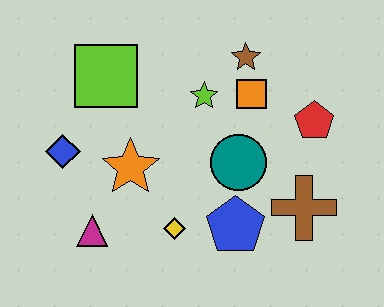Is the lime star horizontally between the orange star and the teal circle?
Yes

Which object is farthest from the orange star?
The red pentagon is farthest from the orange star.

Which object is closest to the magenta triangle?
The orange star is closest to the magenta triangle.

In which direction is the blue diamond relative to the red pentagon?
The blue diamond is to the left of the red pentagon.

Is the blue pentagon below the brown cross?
Yes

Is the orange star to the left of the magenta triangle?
No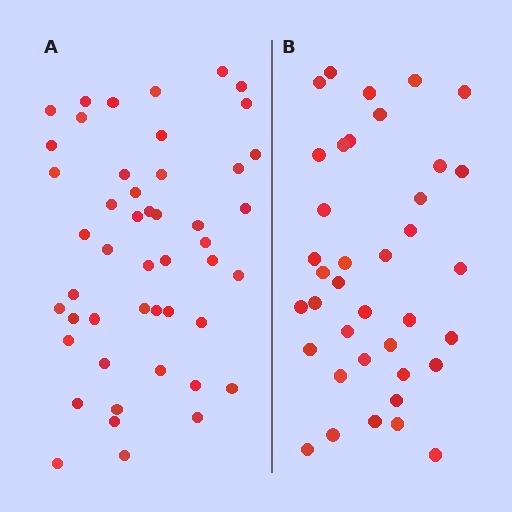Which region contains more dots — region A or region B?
Region A (the left region) has more dots.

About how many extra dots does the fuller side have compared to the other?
Region A has roughly 10 or so more dots than region B.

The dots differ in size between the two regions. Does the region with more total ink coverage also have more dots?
No. Region B has more total ink coverage because its dots are larger, but region A actually contains more individual dots. Total area can be misleading — the number of items is what matters here.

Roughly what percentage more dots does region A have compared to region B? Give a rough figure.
About 25% more.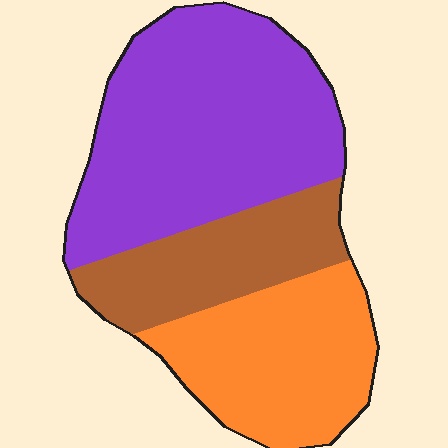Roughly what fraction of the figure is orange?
Orange covers roughly 30% of the figure.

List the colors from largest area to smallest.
From largest to smallest: purple, orange, brown.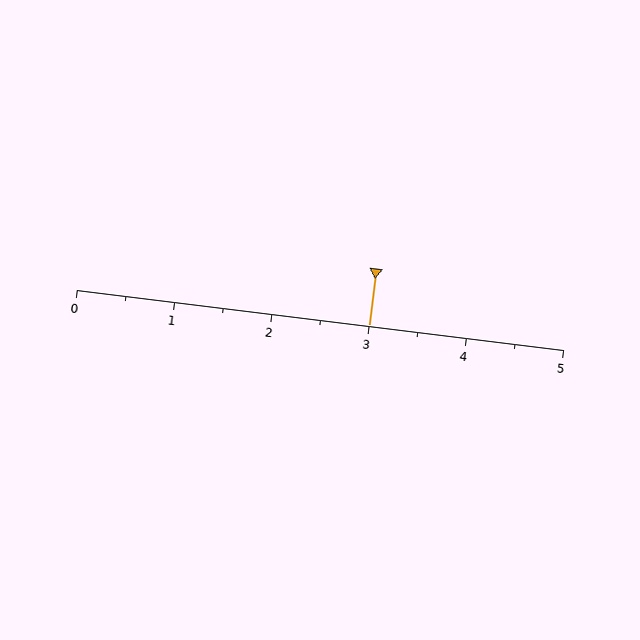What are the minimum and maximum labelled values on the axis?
The axis runs from 0 to 5.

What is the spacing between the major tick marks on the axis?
The major ticks are spaced 1 apart.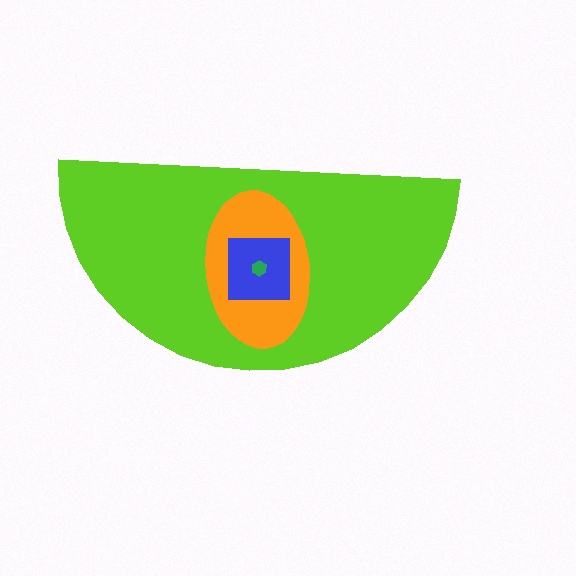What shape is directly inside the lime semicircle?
The orange ellipse.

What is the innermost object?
The green hexagon.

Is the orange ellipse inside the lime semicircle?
Yes.